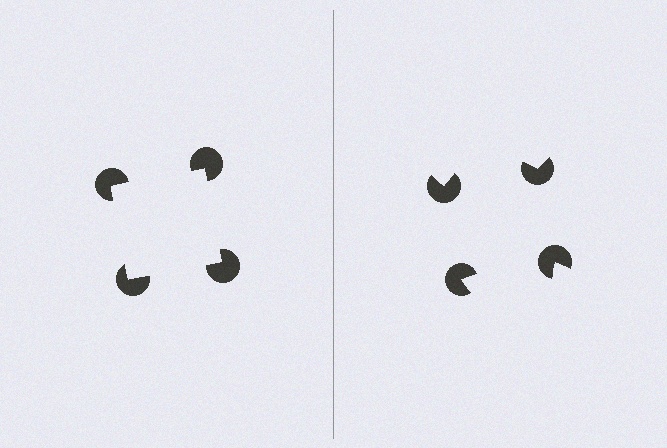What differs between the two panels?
The pac-man discs are positioned identically on both sides; only the wedge orientations differ. On the left they align to a square; on the right they are misaligned.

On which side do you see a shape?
An illusory square appears on the left side. On the right side the wedge cuts are rotated, so no coherent shape forms.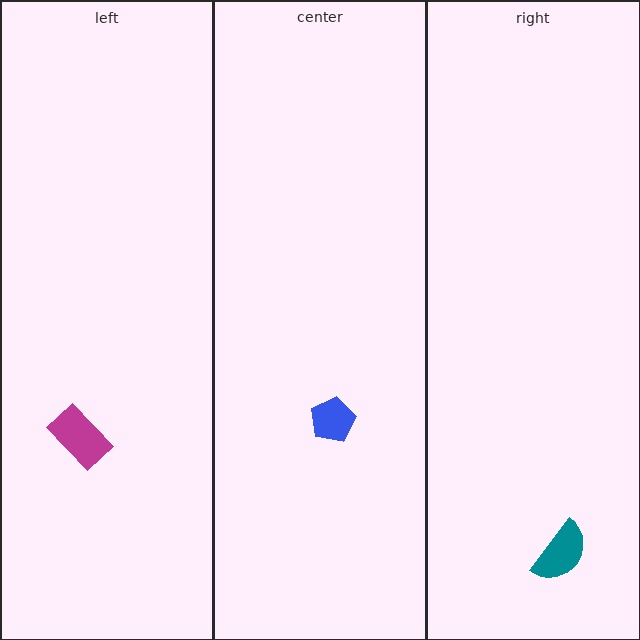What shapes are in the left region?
The magenta rectangle.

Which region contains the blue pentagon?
The center region.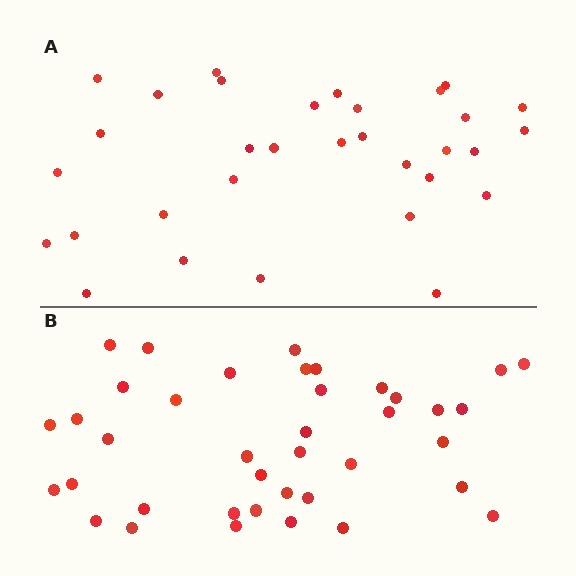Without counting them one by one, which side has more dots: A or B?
Region B (the bottom region) has more dots.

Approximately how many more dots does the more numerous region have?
Region B has roughly 8 or so more dots than region A.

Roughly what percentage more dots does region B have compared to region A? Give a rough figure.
About 20% more.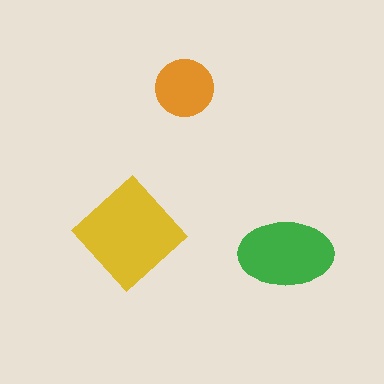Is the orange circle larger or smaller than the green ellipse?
Smaller.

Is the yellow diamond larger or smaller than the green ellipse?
Larger.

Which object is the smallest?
The orange circle.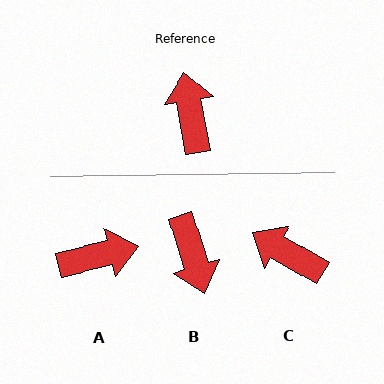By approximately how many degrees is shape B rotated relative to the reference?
Approximately 173 degrees clockwise.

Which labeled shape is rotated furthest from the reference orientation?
B, about 173 degrees away.